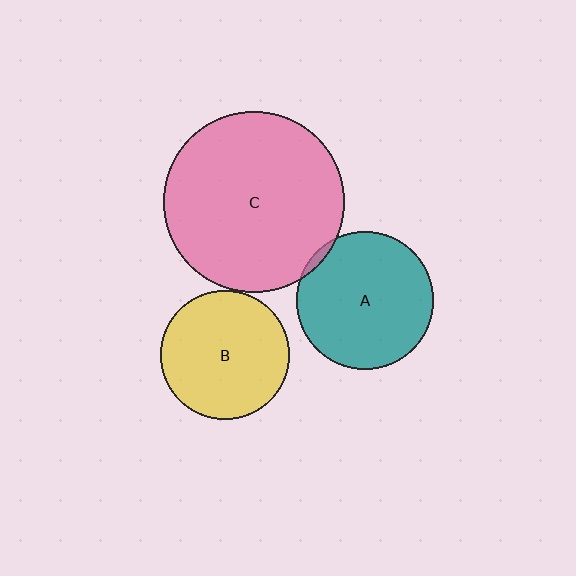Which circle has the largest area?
Circle C (pink).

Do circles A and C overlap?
Yes.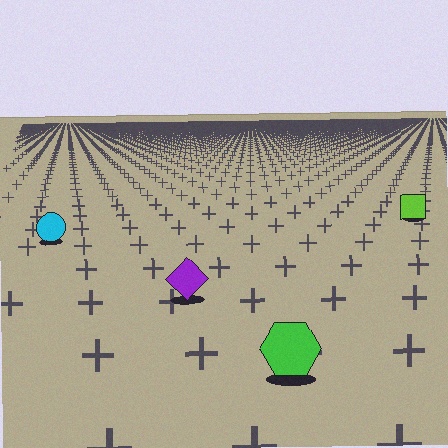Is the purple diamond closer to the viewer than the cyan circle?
Yes. The purple diamond is closer — you can tell from the texture gradient: the ground texture is coarser near it.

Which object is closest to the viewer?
The green hexagon is closest. The texture marks near it are larger and more spread out.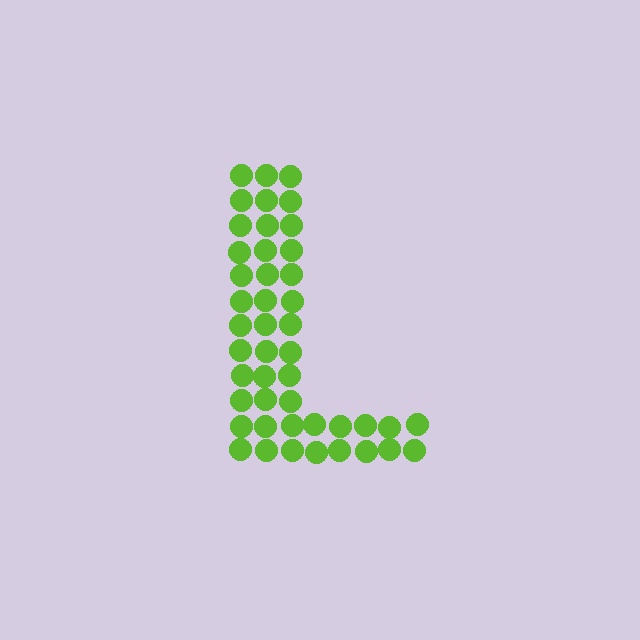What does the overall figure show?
The overall figure shows the letter L.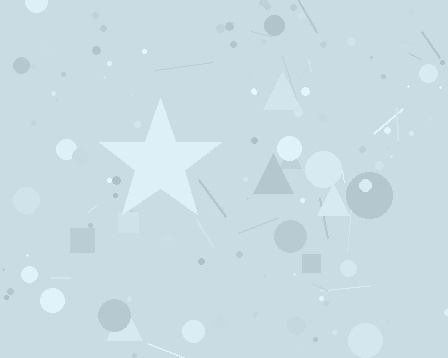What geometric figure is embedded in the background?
A star is embedded in the background.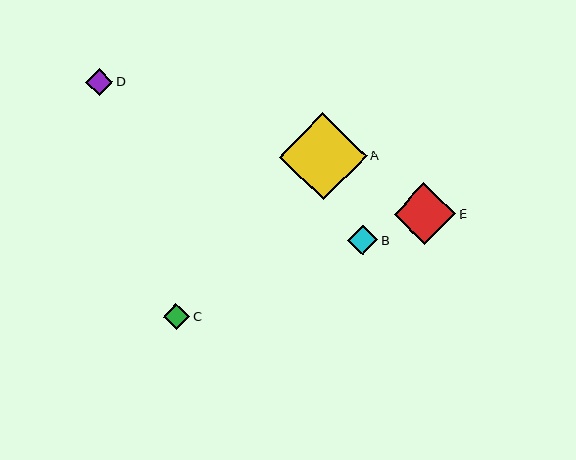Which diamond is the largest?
Diamond A is the largest with a size of approximately 87 pixels.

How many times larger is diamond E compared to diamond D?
Diamond E is approximately 2.3 times the size of diamond D.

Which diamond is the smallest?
Diamond C is the smallest with a size of approximately 26 pixels.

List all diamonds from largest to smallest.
From largest to smallest: A, E, B, D, C.